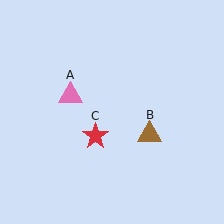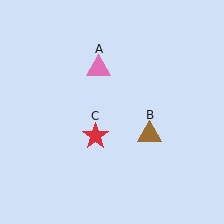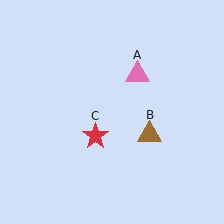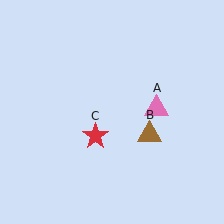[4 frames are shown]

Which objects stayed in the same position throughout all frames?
Brown triangle (object B) and red star (object C) remained stationary.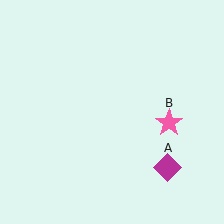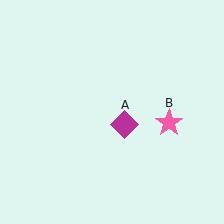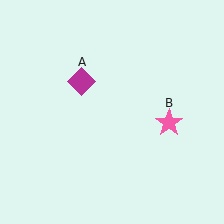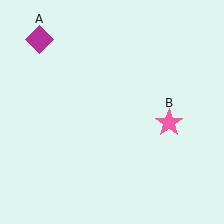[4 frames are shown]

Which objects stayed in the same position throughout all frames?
Pink star (object B) remained stationary.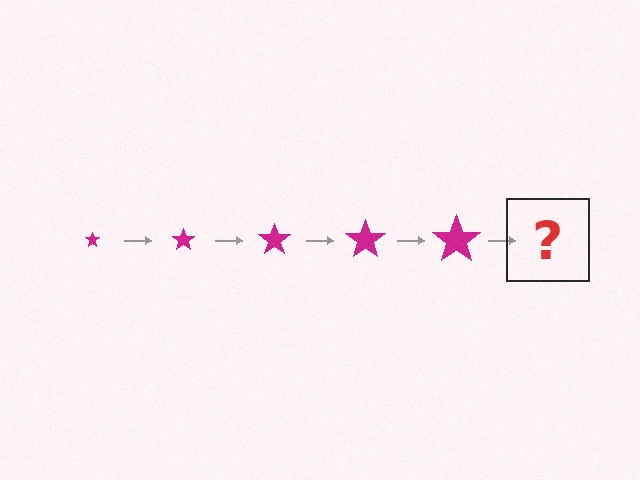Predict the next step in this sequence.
The next step is a magenta star, larger than the previous one.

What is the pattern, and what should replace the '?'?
The pattern is that the star gets progressively larger each step. The '?' should be a magenta star, larger than the previous one.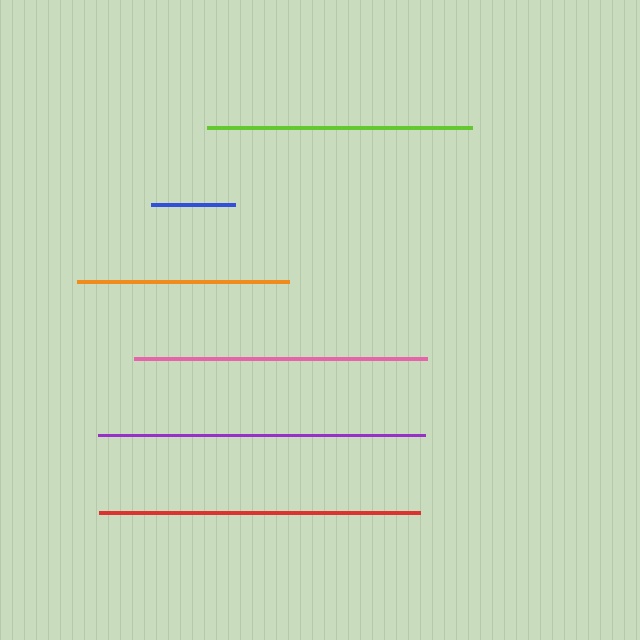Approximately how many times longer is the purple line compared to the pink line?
The purple line is approximately 1.1 times the length of the pink line.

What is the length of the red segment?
The red segment is approximately 320 pixels long.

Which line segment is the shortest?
The blue line is the shortest at approximately 84 pixels.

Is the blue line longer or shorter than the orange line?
The orange line is longer than the blue line.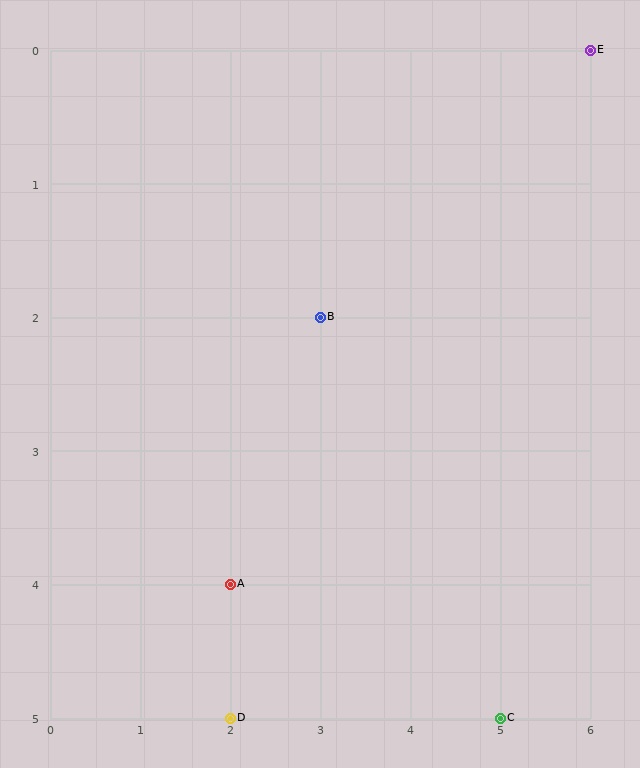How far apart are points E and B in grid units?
Points E and B are 3 columns and 2 rows apart (about 3.6 grid units diagonally).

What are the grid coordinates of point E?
Point E is at grid coordinates (6, 0).